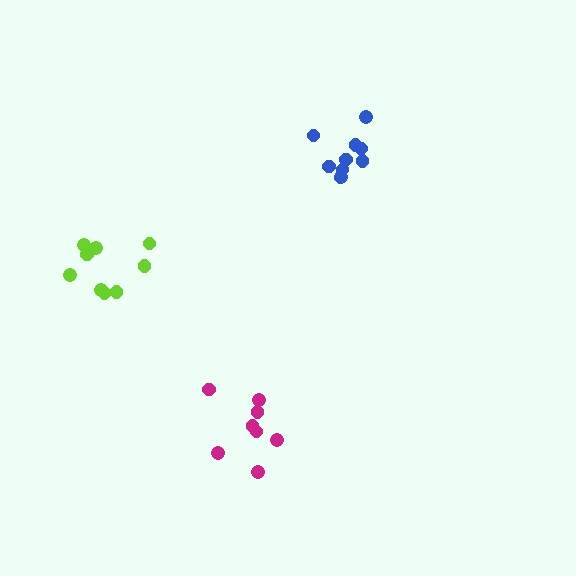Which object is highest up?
The blue cluster is topmost.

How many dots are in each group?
Group 1: 8 dots, Group 2: 9 dots, Group 3: 10 dots (27 total).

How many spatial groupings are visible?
There are 3 spatial groupings.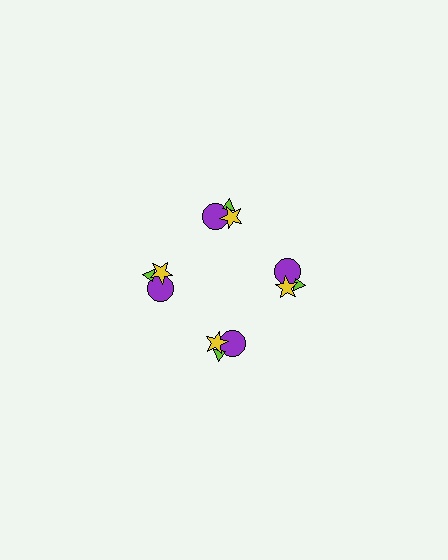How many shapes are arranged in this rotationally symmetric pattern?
There are 12 shapes, arranged in 4 groups of 3.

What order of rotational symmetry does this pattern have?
This pattern has 4-fold rotational symmetry.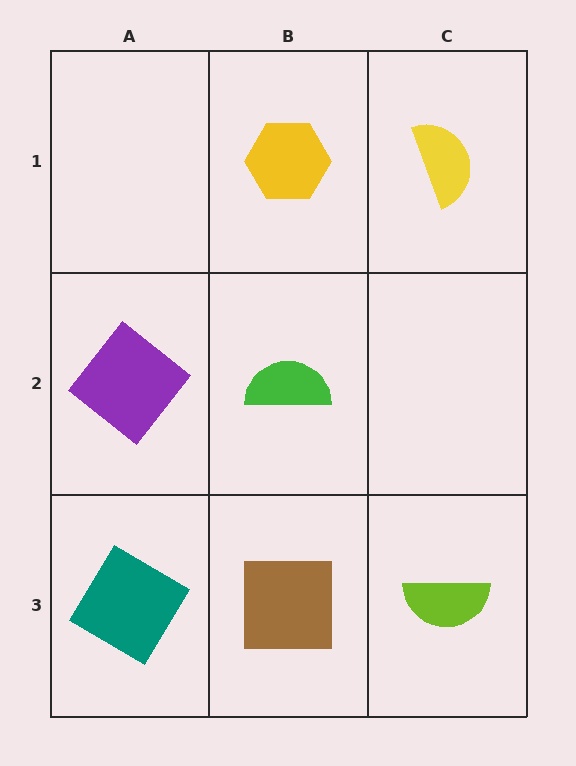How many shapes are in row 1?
2 shapes.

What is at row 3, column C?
A lime semicircle.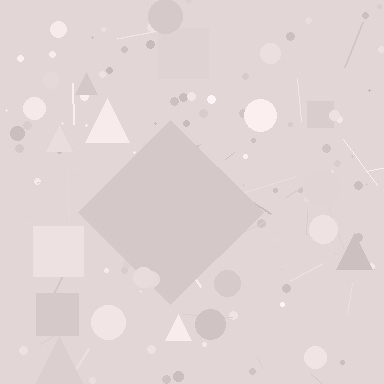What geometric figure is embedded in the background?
A diamond is embedded in the background.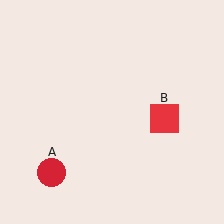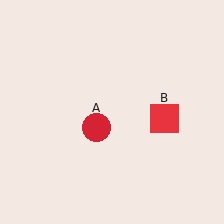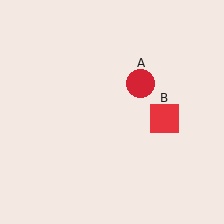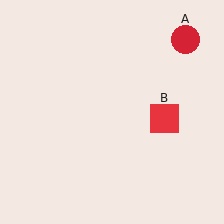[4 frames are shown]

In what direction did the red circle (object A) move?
The red circle (object A) moved up and to the right.